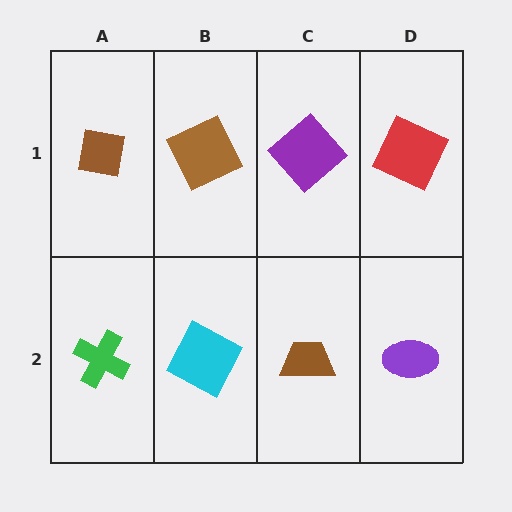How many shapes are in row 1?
4 shapes.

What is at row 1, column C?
A purple diamond.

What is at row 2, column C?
A brown trapezoid.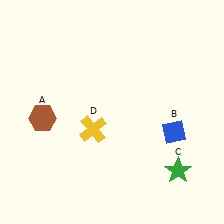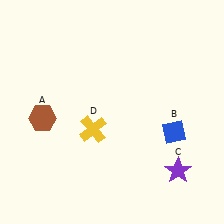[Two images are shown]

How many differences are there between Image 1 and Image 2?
There is 1 difference between the two images.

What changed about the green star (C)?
In Image 1, C is green. In Image 2, it changed to purple.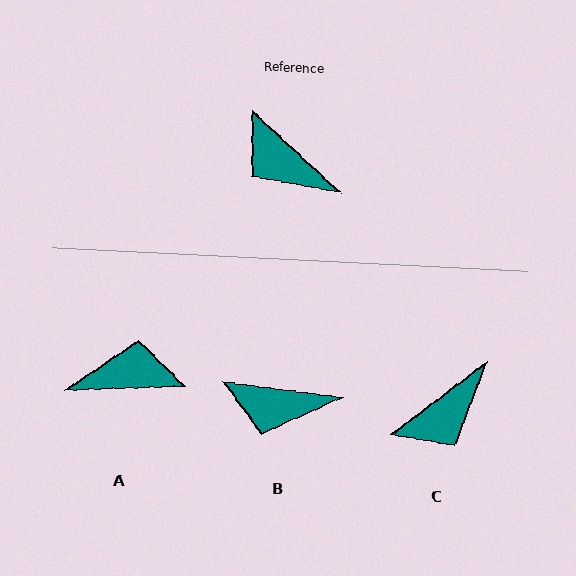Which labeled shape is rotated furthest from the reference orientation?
A, about 135 degrees away.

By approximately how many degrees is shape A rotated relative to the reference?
Approximately 135 degrees clockwise.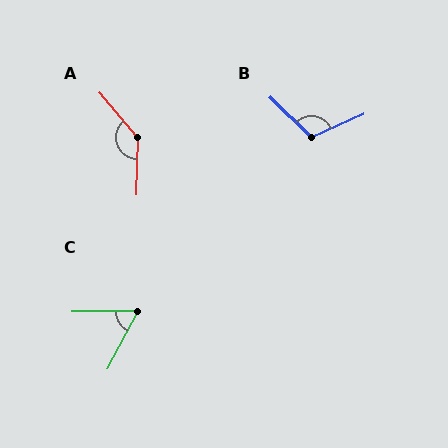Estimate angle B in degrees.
Approximately 112 degrees.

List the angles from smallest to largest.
C (62°), B (112°), A (138°).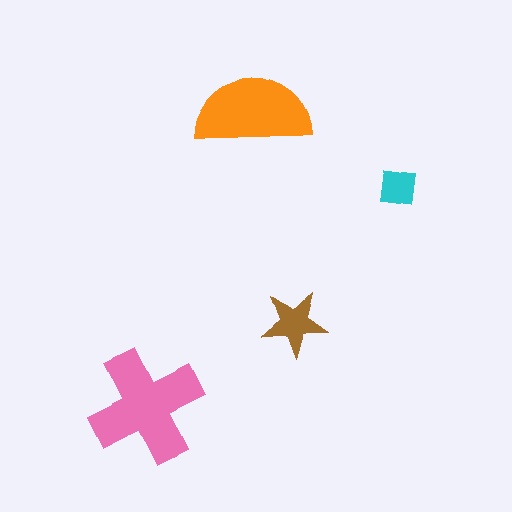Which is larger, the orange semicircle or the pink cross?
The pink cross.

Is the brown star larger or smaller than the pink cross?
Smaller.